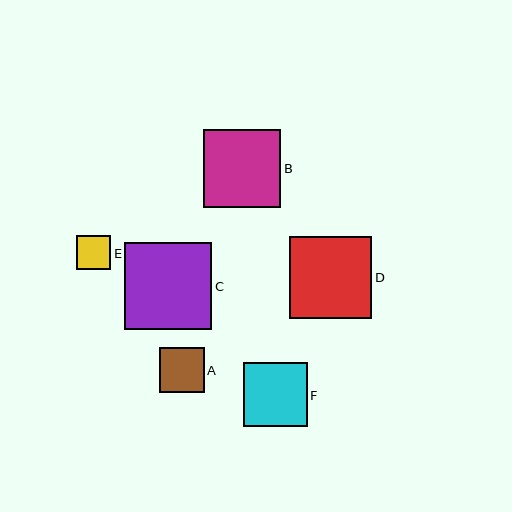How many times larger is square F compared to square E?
Square F is approximately 1.9 times the size of square E.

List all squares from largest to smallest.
From largest to smallest: C, D, B, F, A, E.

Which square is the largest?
Square C is the largest with a size of approximately 87 pixels.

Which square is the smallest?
Square E is the smallest with a size of approximately 34 pixels.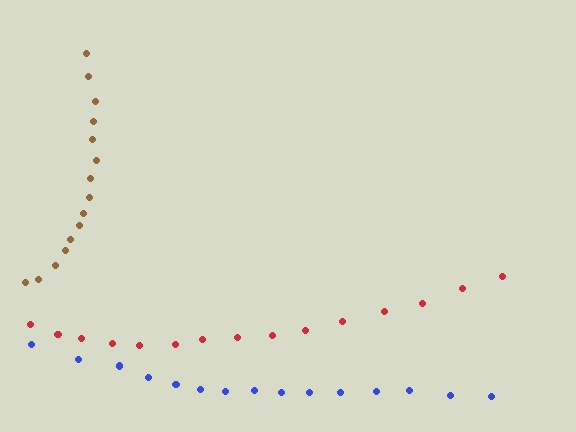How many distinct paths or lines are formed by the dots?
There are 3 distinct paths.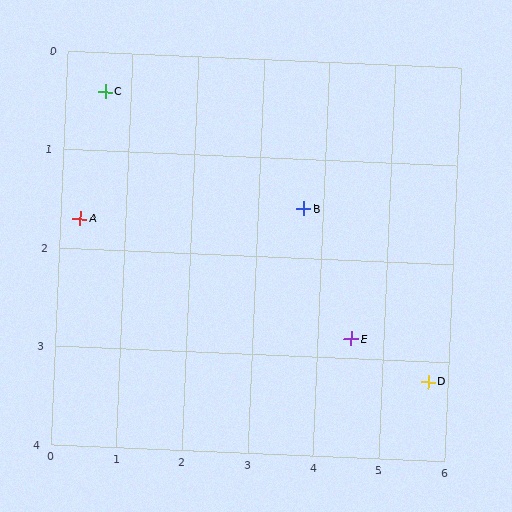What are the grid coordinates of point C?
Point C is at approximately (0.6, 0.4).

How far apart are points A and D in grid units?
Points A and D are about 5.6 grid units apart.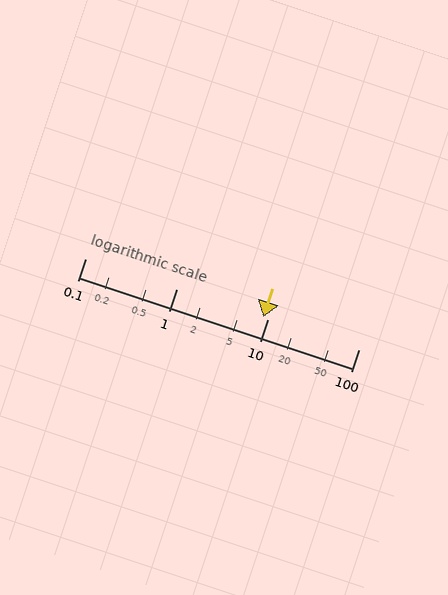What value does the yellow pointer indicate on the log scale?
The pointer indicates approximately 9.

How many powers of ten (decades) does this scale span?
The scale spans 3 decades, from 0.1 to 100.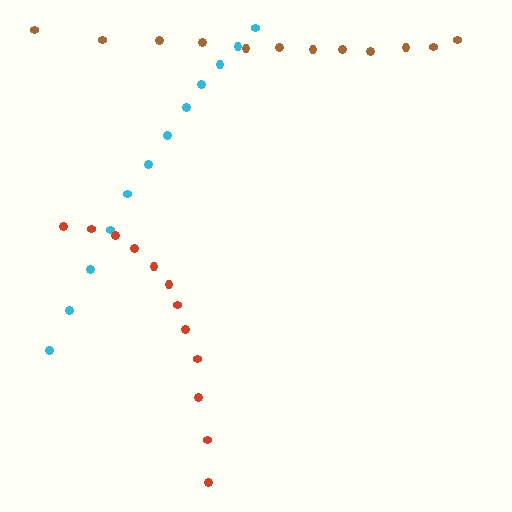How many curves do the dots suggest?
There are 3 distinct paths.